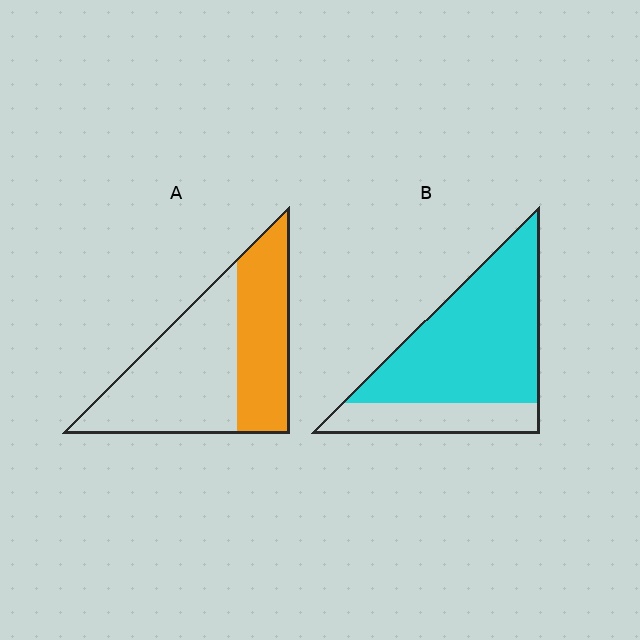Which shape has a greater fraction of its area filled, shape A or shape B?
Shape B.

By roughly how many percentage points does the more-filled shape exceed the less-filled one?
By roughly 35 percentage points (B over A).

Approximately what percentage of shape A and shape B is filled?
A is approximately 40% and B is approximately 75%.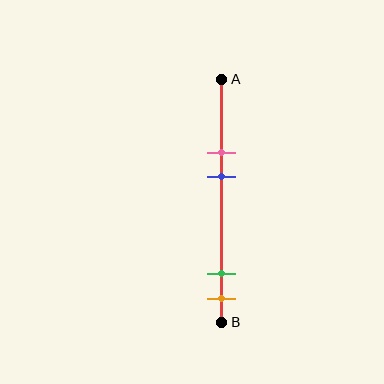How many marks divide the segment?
There are 4 marks dividing the segment.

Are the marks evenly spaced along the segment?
No, the marks are not evenly spaced.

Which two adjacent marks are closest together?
The green and orange marks are the closest adjacent pair.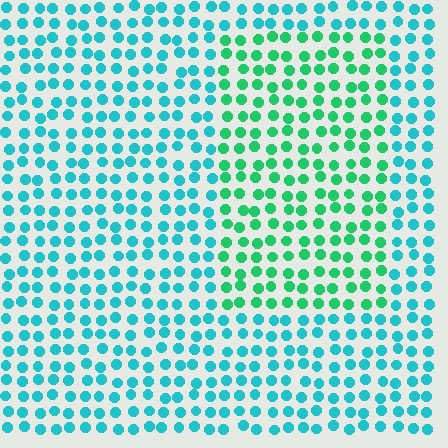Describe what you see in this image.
The image is filled with small cyan elements in a uniform arrangement. A rectangle-shaped region is visible where the elements are tinted to a slightly different hue, forming a subtle color boundary.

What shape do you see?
I see a rectangle.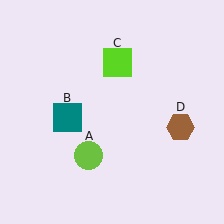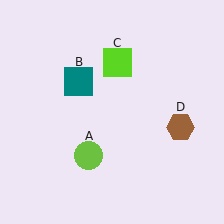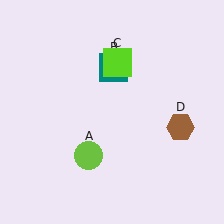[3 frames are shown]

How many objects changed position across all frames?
1 object changed position: teal square (object B).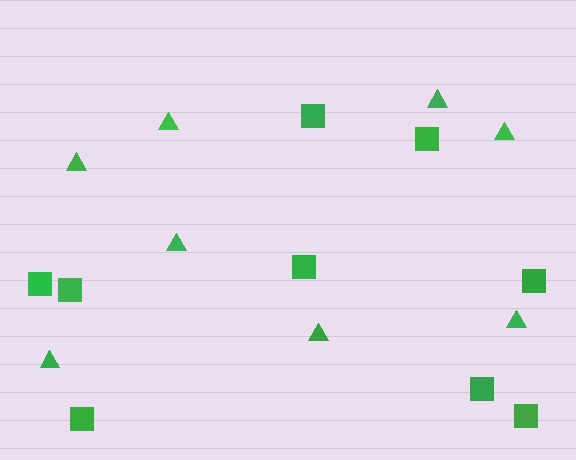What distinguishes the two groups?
There are 2 groups: one group of triangles (8) and one group of squares (9).